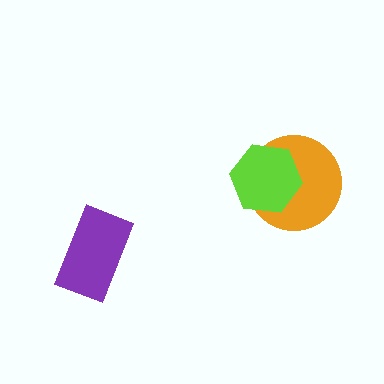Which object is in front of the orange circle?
The lime hexagon is in front of the orange circle.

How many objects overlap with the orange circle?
1 object overlaps with the orange circle.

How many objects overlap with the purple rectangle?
0 objects overlap with the purple rectangle.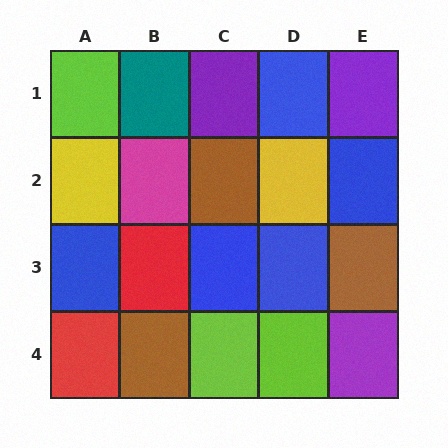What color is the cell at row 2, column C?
Brown.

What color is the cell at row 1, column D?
Blue.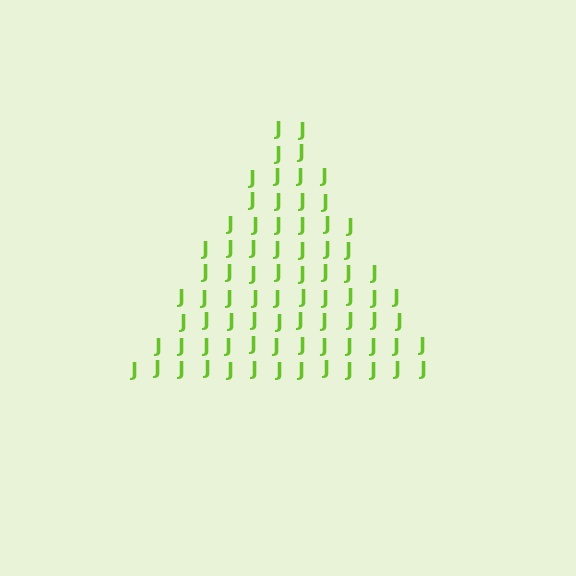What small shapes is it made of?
It is made of small letter J's.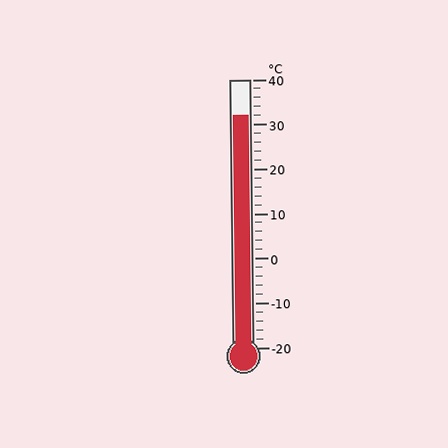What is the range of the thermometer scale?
The thermometer scale ranges from -20°C to 40°C.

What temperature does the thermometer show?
The thermometer shows approximately 32°C.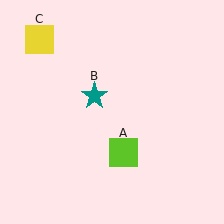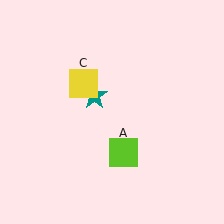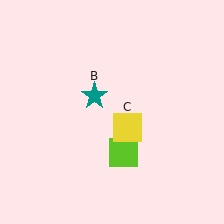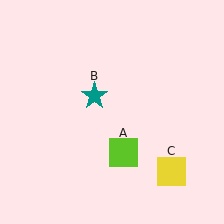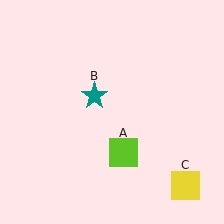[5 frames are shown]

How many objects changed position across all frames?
1 object changed position: yellow square (object C).